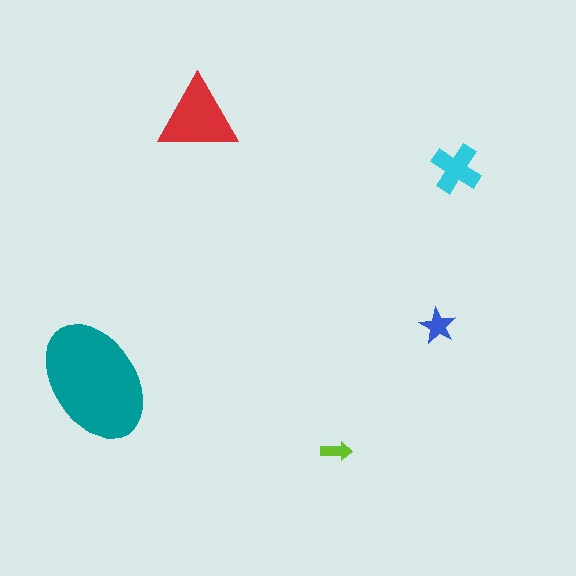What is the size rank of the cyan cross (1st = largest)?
3rd.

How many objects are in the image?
There are 5 objects in the image.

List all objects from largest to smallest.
The teal ellipse, the red triangle, the cyan cross, the blue star, the lime arrow.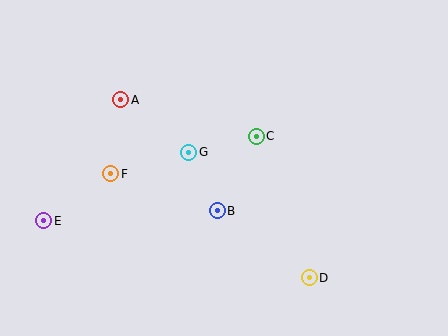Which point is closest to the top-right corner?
Point C is closest to the top-right corner.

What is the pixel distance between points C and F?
The distance between C and F is 150 pixels.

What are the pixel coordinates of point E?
Point E is at (44, 221).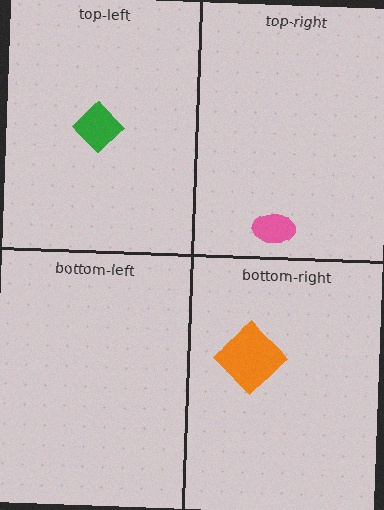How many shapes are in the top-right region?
1.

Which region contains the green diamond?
The top-left region.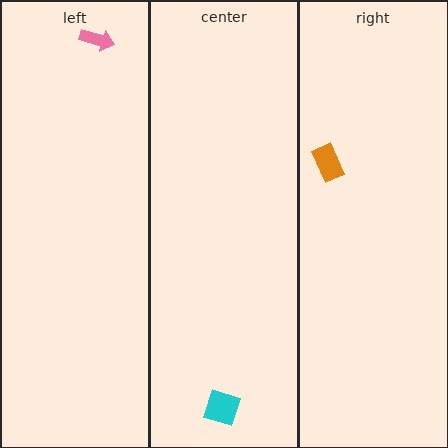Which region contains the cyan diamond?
The center region.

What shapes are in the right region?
The orange rectangle.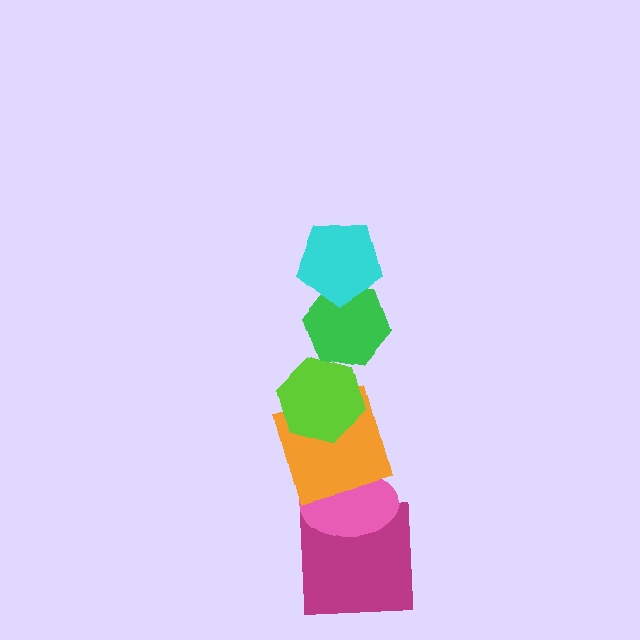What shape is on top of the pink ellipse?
The orange square is on top of the pink ellipse.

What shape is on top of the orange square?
The lime hexagon is on top of the orange square.